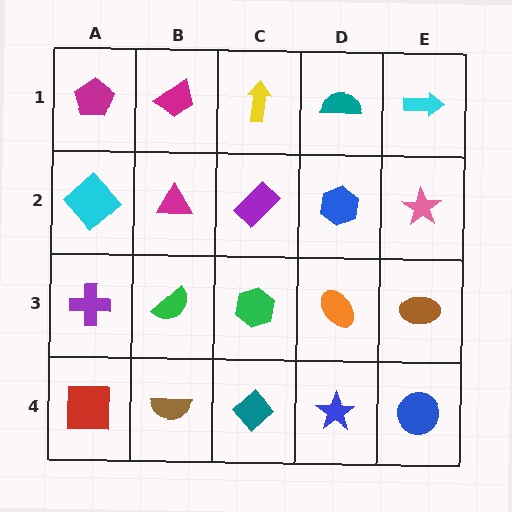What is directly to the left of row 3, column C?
A green semicircle.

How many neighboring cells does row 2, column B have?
4.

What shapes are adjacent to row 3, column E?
A pink star (row 2, column E), a blue circle (row 4, column E), an orange ellipse (row 3, column D).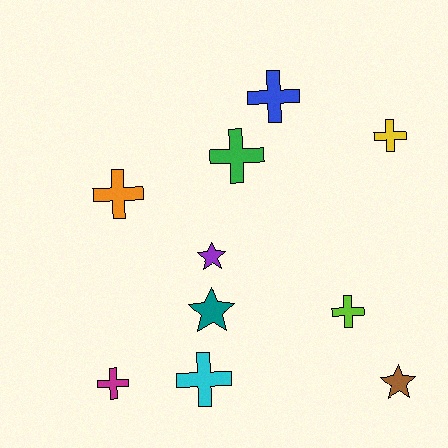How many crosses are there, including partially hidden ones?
There are 7 crosses.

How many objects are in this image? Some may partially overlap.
There are 10 objects.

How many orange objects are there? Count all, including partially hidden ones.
There is 1 orange object.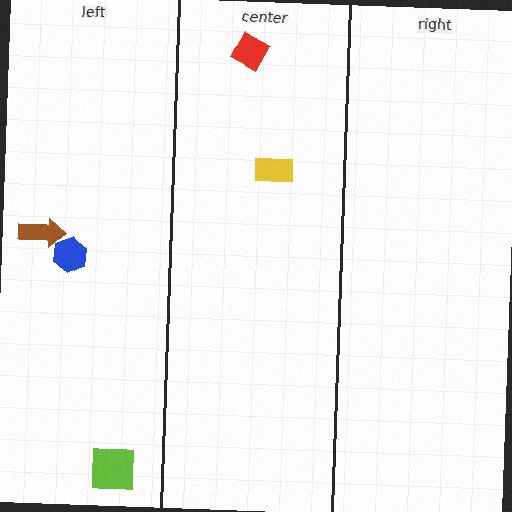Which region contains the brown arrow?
The left region.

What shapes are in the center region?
The yellow rectangle, the red diamond.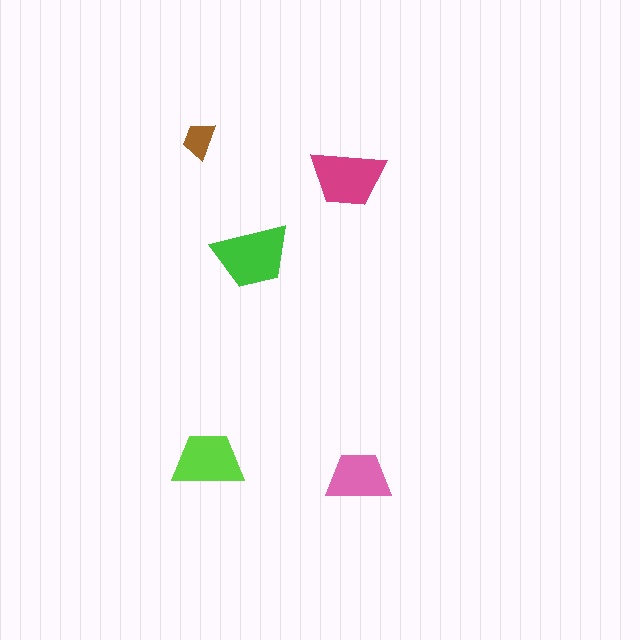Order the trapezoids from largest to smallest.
the green one, the magenta one, the lime one, the pink one, the brown one.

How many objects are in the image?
There are 5 objects in the image.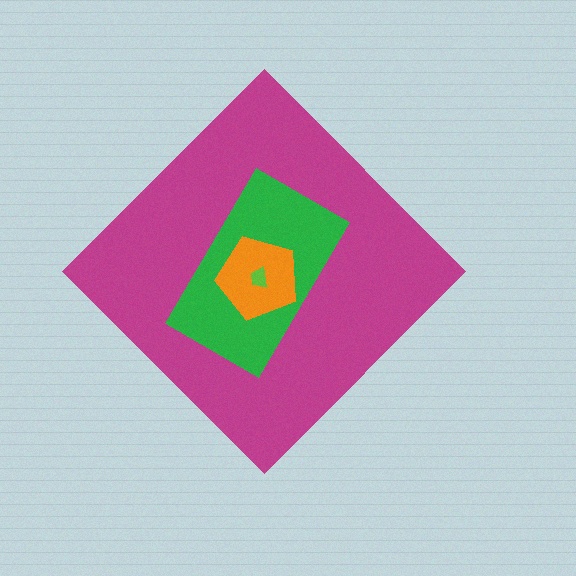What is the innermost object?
The lime trapezoid.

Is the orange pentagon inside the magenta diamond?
Yes.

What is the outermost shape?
The magenta diamond.